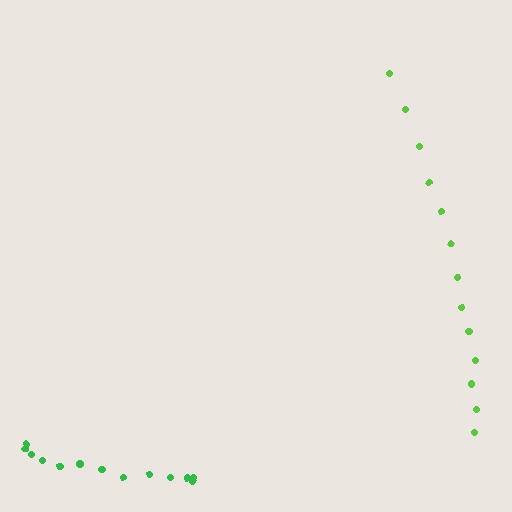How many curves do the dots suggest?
There are 2 distinct paths.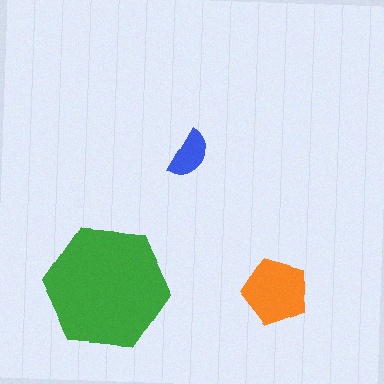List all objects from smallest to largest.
The blue semicircle, the orange pentagon, the green hexagon.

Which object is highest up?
The blue semicircle is topmost.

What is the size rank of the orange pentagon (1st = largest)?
2nd.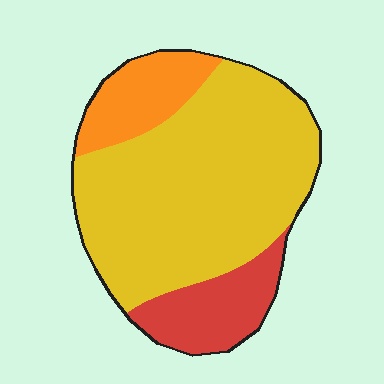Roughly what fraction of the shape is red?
Red takes up about one sixth (1/6) of the shape.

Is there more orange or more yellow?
Yellow.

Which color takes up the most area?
Yellow, at roughly 70%.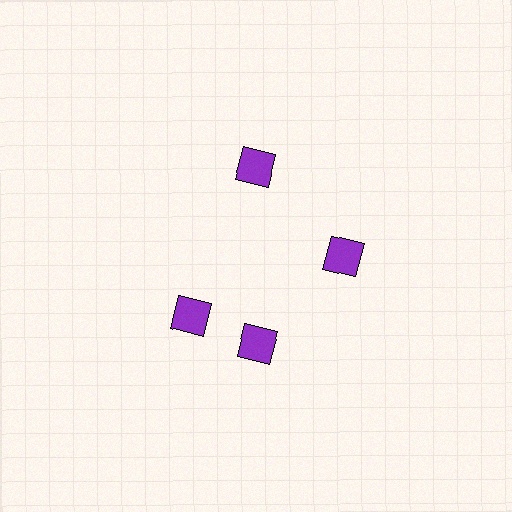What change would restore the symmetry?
The symmetry would be restored by rotating it back into even spacing with its neighbors so that all 4 diamonds sit at equal angles and equal distance from the center.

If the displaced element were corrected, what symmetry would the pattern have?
It would have 4-fold rotational symmetry — the pattern would map onto itself every 90 degrees.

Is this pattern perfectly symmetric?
No. The 4 purple diamonds are arranged in a ring, but one element near the 9 o'clock position is rotated out of alignment along the ring, breaking the 4-fold rotational symmetry.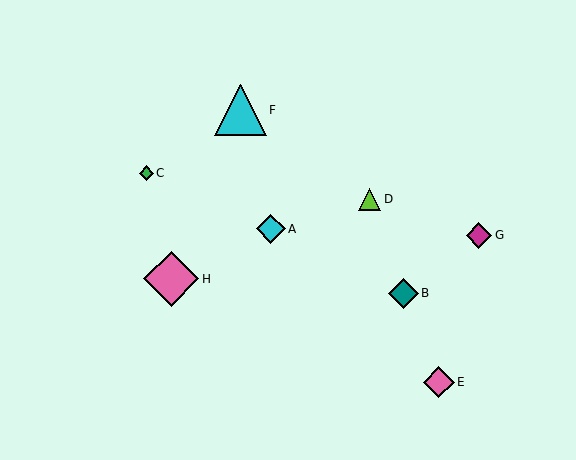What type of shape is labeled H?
Shape H is a pink diamond.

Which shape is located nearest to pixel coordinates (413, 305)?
The teal diamond (labeled B) at (403, 293) is nearest to that location.